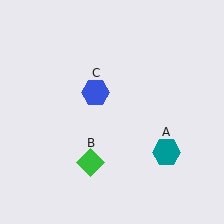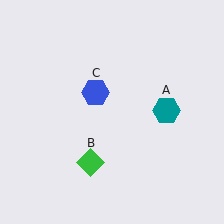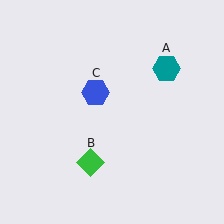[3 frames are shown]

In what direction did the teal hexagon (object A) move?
The teal hexagon (object A) moved up.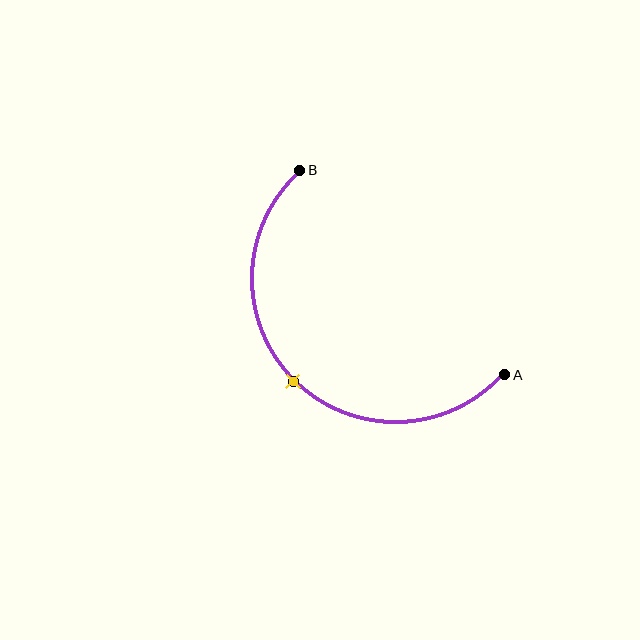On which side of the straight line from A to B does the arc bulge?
The arc bulges below and to the left of the straight line connecting A and B.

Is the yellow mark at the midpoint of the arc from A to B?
Yes. The yellow mark lies on the arc at equal arc-length from both A and B — it is the arc midpoint.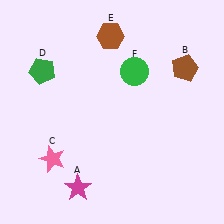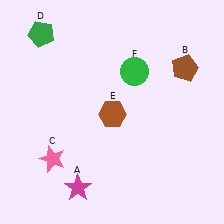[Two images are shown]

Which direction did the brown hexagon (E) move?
The brown hexagon (E) moved down.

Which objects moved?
The objects that moved are: the green pentagon (D), the brown hexagon (E).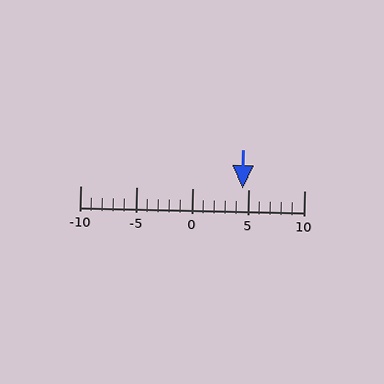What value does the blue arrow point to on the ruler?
The blue arrow points to approximately 4.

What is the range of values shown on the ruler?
The ruler shows values from -10 to 10.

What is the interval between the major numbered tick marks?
The major tick marks are spaced 5 units apart.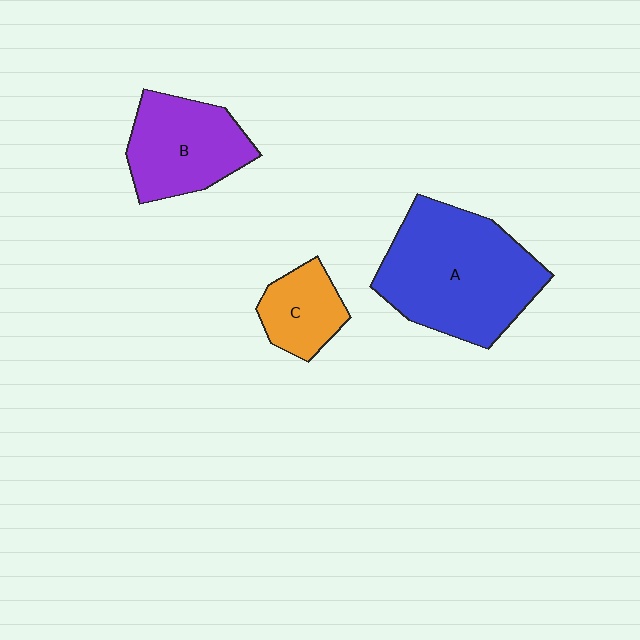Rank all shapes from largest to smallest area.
From largest to smallest: A (blue), B (purple), C (orange).